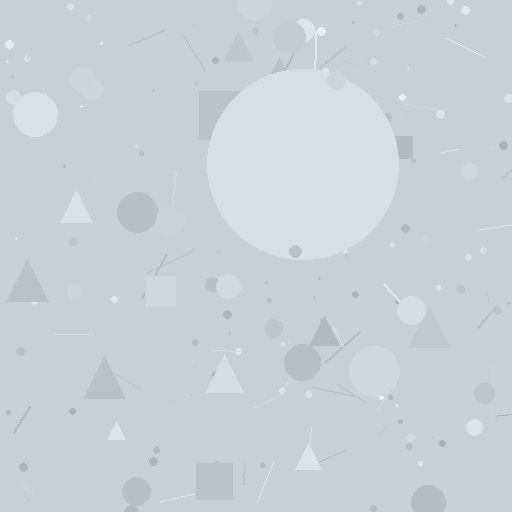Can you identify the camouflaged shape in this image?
The camouflaged shape is a circle.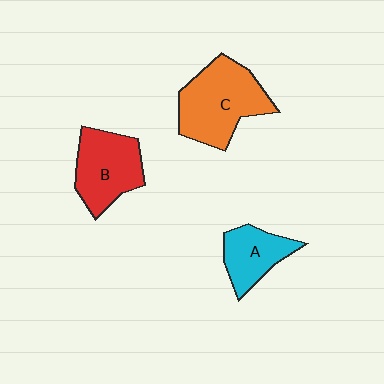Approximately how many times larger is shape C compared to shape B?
Approximately 1.3 times.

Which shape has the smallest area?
Shape A (cyan).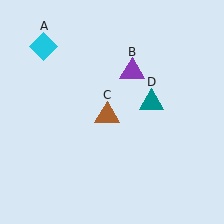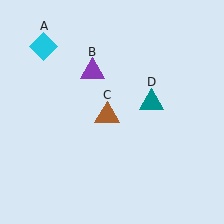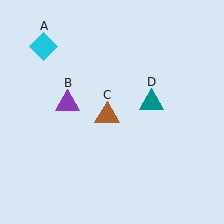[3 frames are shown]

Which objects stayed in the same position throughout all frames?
Cyan diamond (object A) and brown triangle (object C) and teal triangle (object D) remained stationary.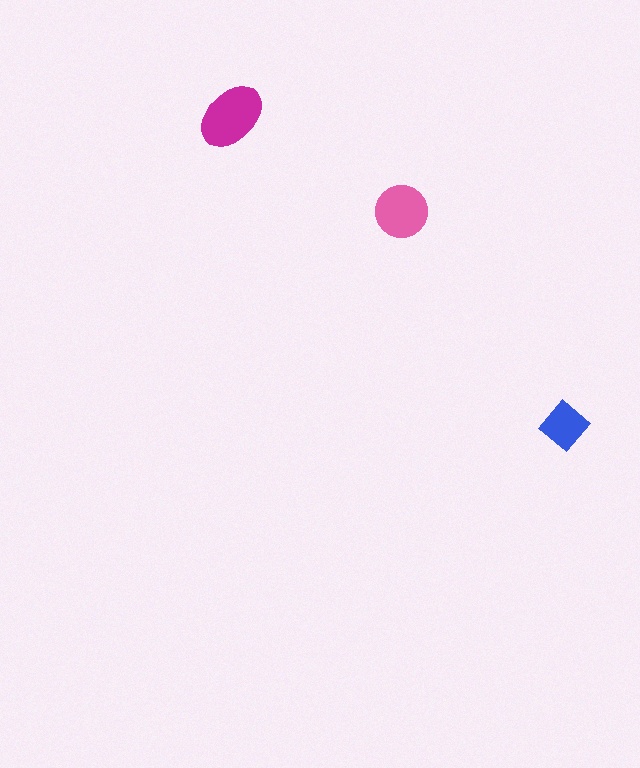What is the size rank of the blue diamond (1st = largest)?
3rd.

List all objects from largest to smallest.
The magenta ellipse, the pink circle, the blue diamond.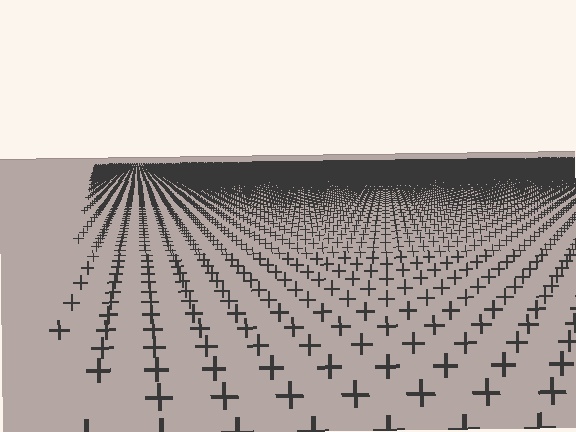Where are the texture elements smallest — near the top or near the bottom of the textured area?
Near the top.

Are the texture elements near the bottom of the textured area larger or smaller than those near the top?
Larger. Near the bottom, elements are closer to the viewer and appear at a bigger on-screen size.